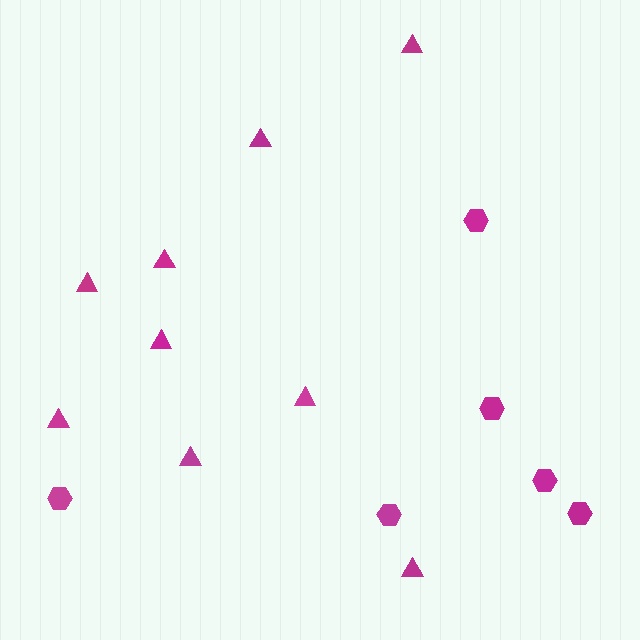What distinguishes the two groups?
There are 2 groups: one group of hexagons (6) and one group of triangles (9).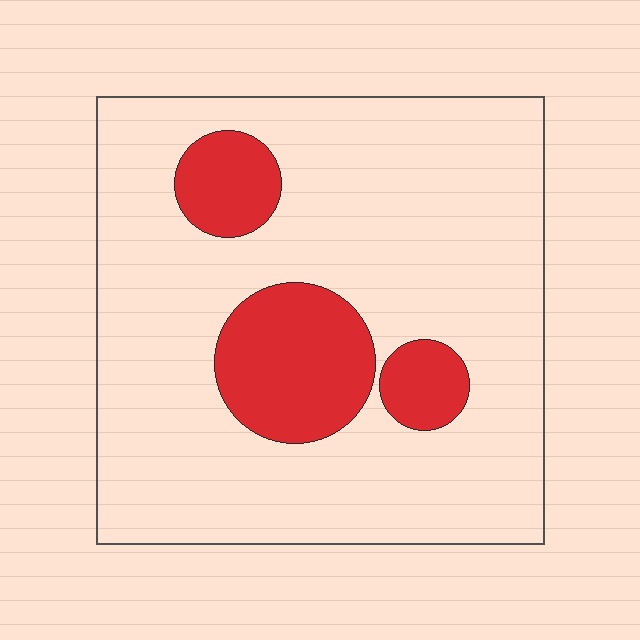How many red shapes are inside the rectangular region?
3.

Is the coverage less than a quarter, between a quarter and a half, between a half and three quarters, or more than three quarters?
Less than a quarter.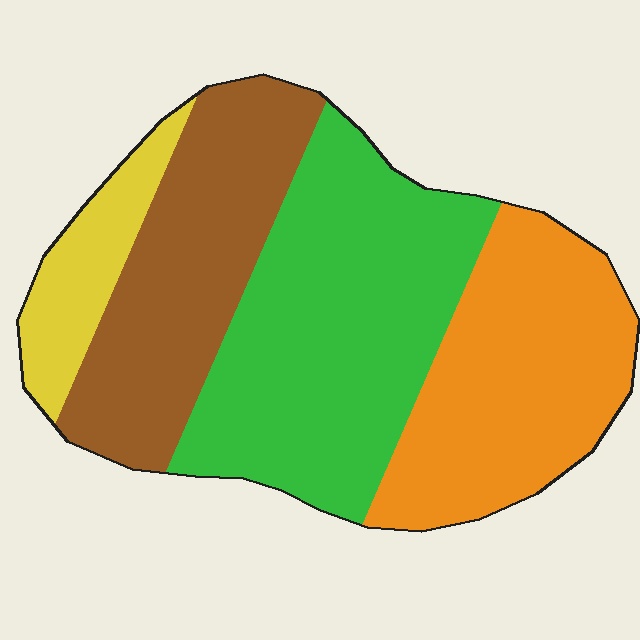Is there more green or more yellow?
Green.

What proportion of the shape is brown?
Brown covers about 25% of the shape.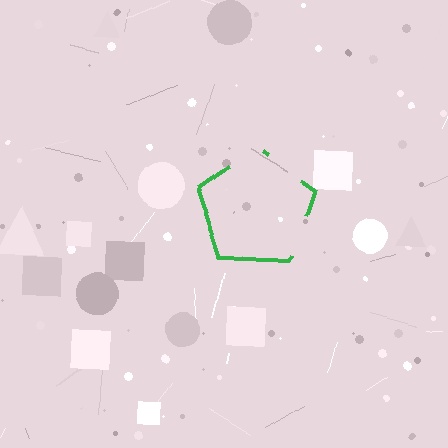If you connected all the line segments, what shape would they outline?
They would outline a pentagon.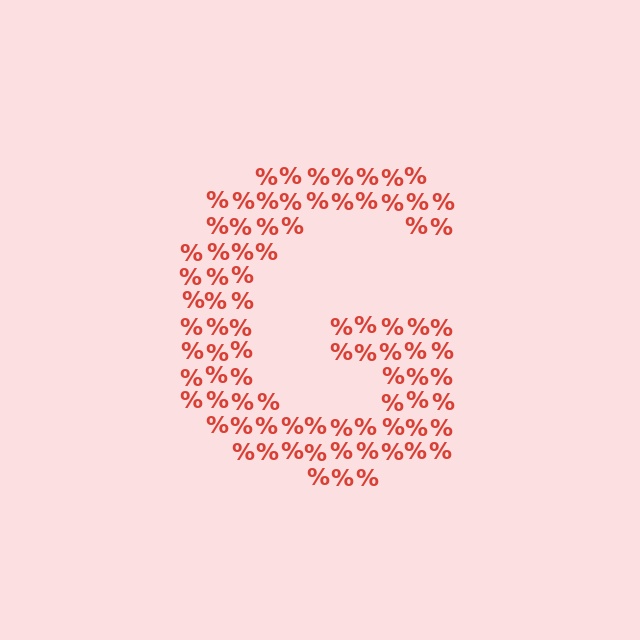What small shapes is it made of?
It is made of small percent signs.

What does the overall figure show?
The overall figure shows the letter G.